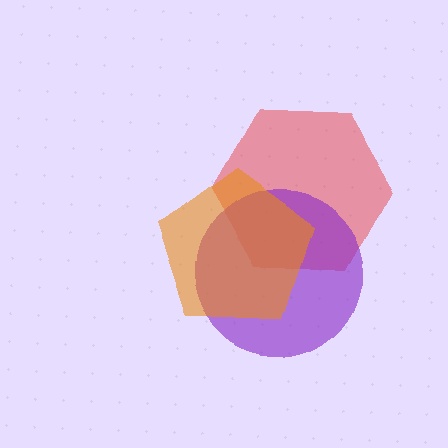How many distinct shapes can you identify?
There are 3 distinct shapes: a red hexagon, a purple circle, an orange pentagon.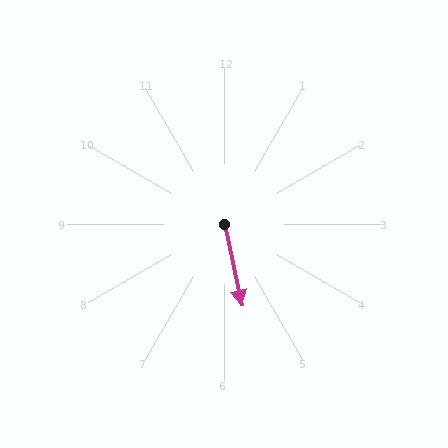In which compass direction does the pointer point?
South.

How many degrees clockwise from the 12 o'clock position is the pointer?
Approximately 168 degrees.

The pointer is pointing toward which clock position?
Roughly 6 o'clock.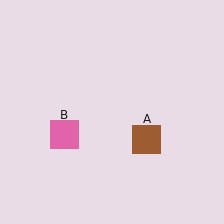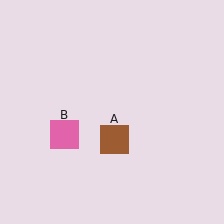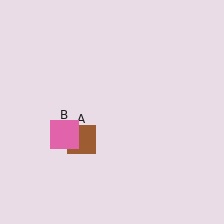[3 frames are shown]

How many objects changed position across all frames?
1 object changed position: brown square (object A).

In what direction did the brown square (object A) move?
The brown square (object A) moved left.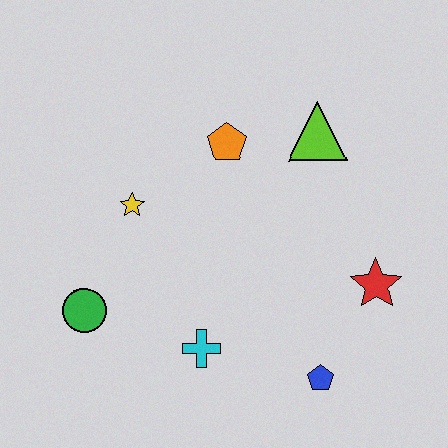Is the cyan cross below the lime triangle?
Yes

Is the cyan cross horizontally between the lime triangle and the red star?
No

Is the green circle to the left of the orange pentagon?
Yes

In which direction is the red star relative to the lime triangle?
The red star is below the lime triangle.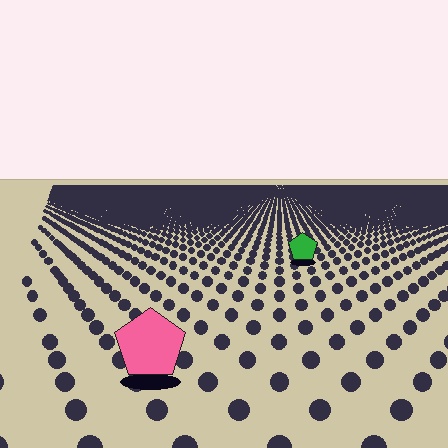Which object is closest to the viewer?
The pink pentagon is closest. The texture marks near it are larger and more spread out.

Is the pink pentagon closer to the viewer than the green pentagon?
Yes. The pink pentagon is closer — you can tell from the texture gradient: the ground texture is coarser near it.